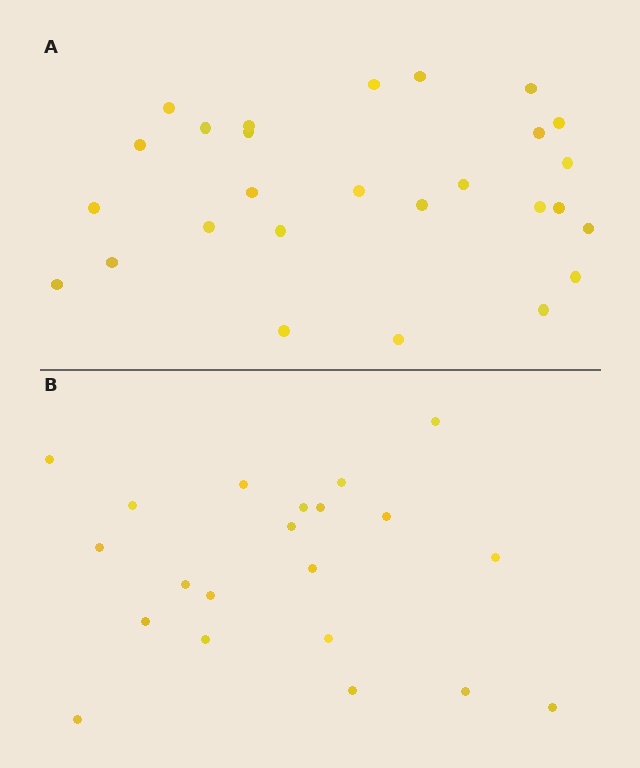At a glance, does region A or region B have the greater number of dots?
Region A (the top region) has more dots.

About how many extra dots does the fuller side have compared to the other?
Region A has about 6 more dots than region B.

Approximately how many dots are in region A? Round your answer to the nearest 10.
About 30 dots. (The exact count is 27, which rounds to 30.)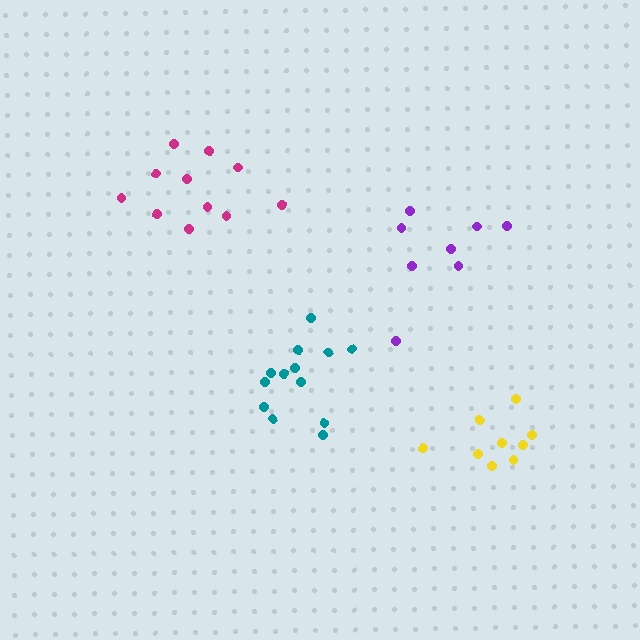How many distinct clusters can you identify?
There are 4 distinct clusters.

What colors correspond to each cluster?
The clusters are colored: teal, purple, magenta, yellow.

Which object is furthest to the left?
The magenta cluster is leftmost.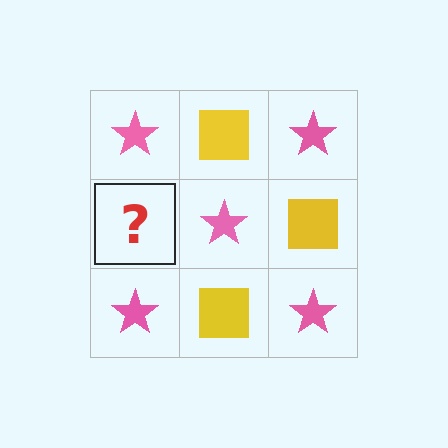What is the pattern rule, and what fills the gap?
The rule is that it alternates pink star and yellow square in a checkerboard pattern. The gap should be filled with a yellow square.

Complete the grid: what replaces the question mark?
The question mark should be replaced with a yellow square.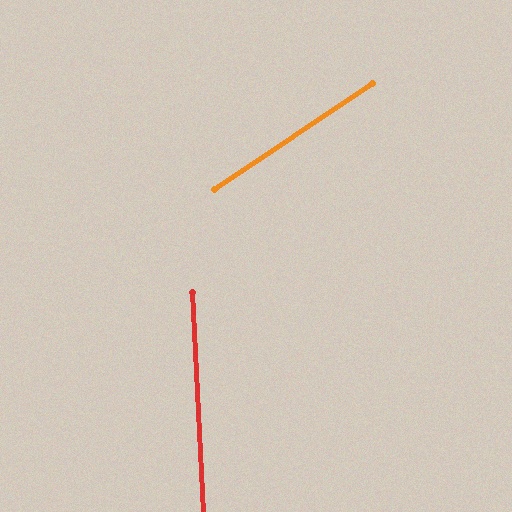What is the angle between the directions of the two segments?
Approximately 59 degrees.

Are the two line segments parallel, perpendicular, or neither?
Neither parallel nor perpendicular — they differ by about 59°.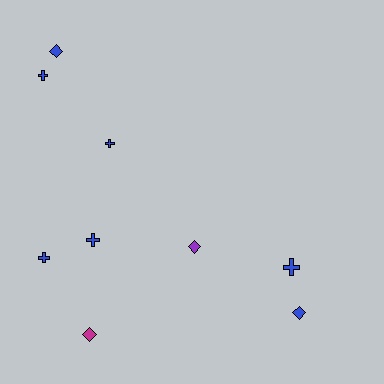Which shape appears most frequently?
Cross, with 5 objects.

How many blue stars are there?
There are no blue stars.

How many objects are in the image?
There are 9 objects.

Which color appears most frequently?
Blue, with 7 objects.